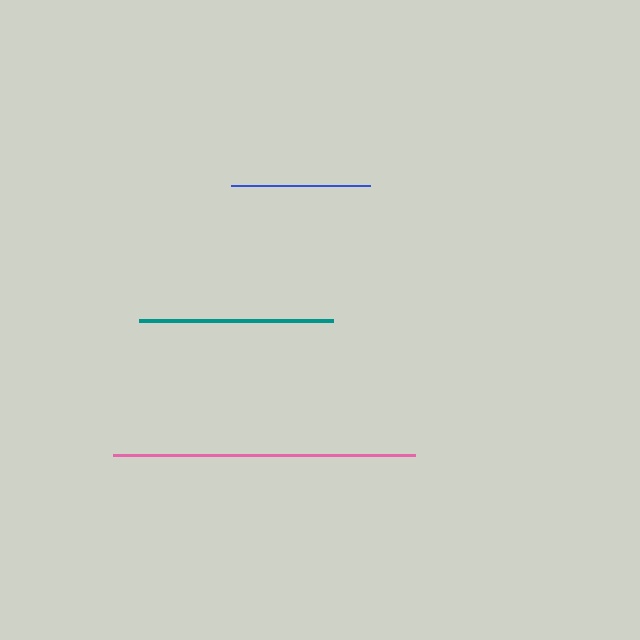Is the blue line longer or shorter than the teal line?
The teal line is longer than the blue line.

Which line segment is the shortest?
The blue line is the shortest at approximately 138 pixels.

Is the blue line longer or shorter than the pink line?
The pink line is longer than the blue line.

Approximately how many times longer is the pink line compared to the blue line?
The pink line is approximately 2.2 times the length of the blue line.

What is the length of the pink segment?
The pink segment is approximately 302 pixels long.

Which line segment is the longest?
The pink line is the longest at approximately 302 pixels.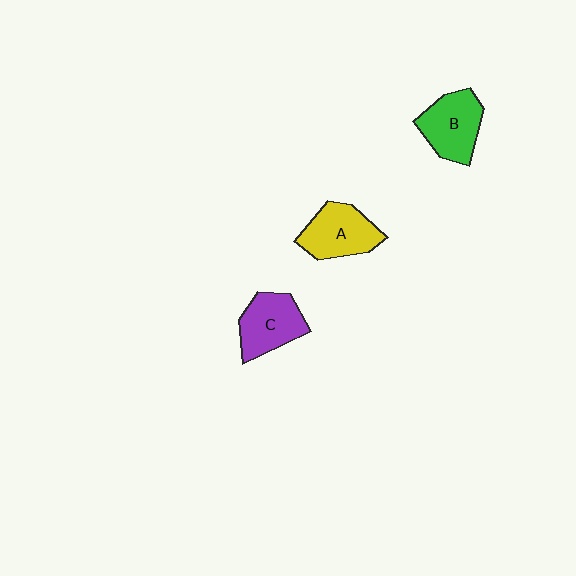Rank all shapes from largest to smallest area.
From largest to smallest: B (green), A (yellow), C (purple).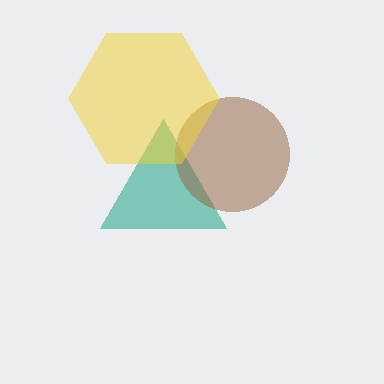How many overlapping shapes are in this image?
There are 3 overlapping shapes in the image.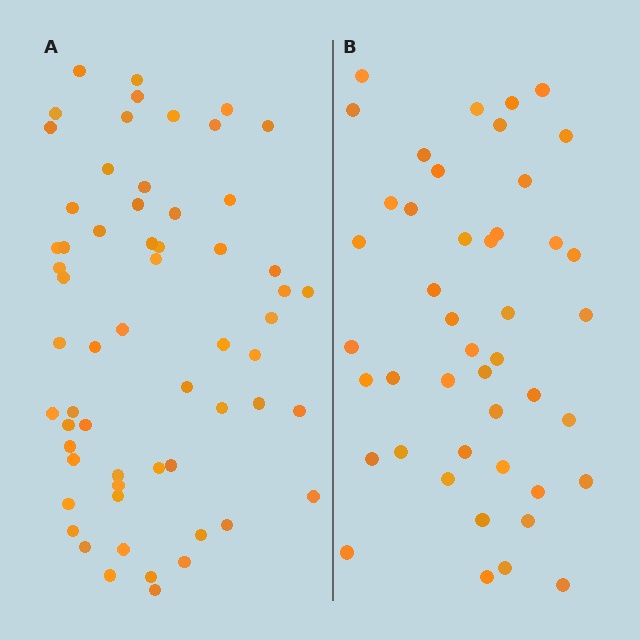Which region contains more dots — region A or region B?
Region A (the left region) has more dots.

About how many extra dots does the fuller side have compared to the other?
Region A has approximately 15 more dots than region B.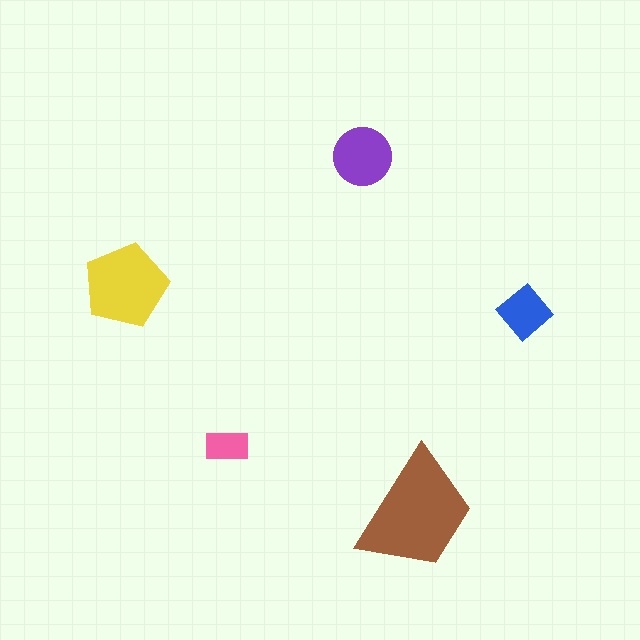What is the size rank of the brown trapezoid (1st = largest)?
1st.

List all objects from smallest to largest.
The pink rectangle, the blue diamond, the purple circle, the yellow pentagon, the brown trapezoid.